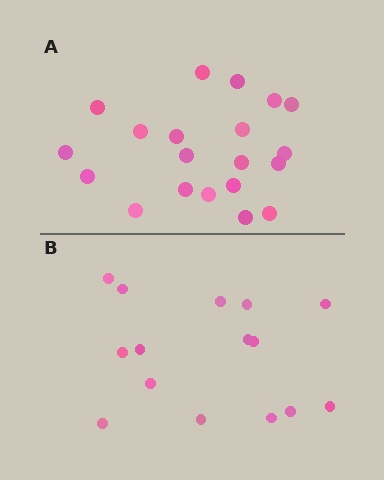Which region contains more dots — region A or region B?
Region A (the top region) has more dots.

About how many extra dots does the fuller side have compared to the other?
Region A has about 5 more dots than region B.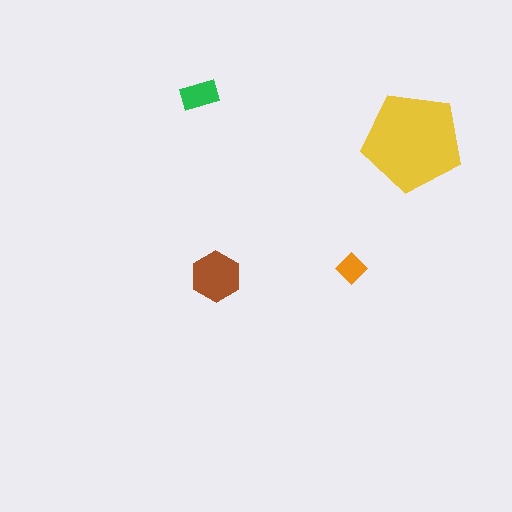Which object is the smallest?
The orange diamond.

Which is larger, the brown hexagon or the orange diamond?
The brown hexagon.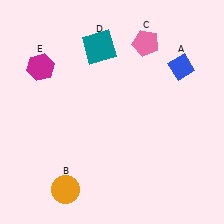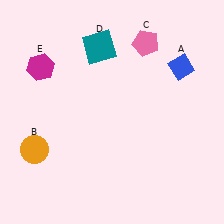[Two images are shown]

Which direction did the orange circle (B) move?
The orange circle (B) moved up.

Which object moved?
The orange circle (B) moved up.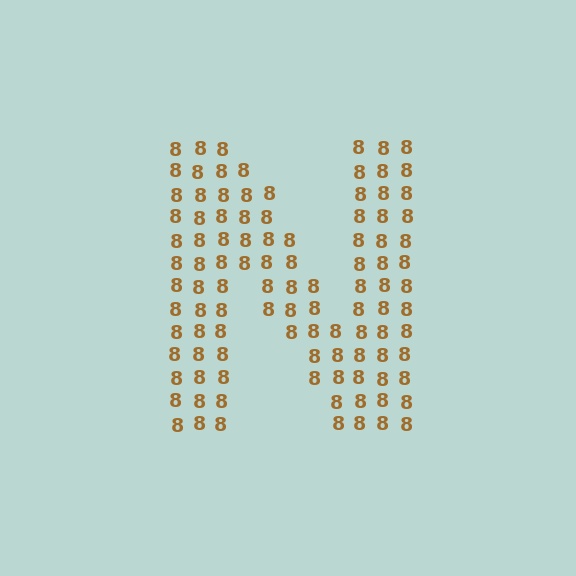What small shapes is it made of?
It is made of small digit 8's.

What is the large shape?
The large shape is the letter N.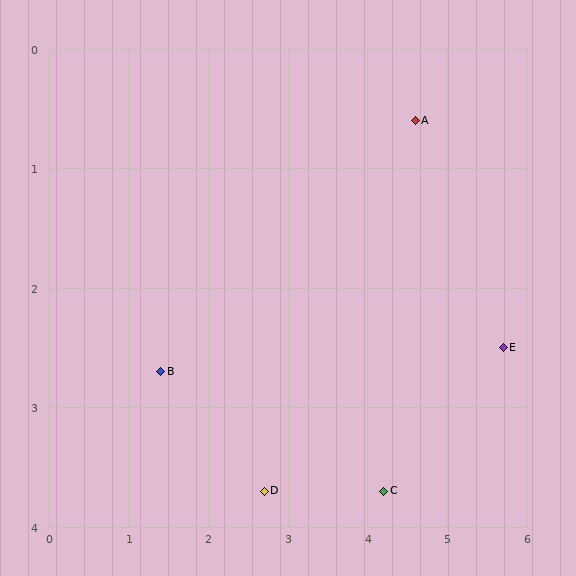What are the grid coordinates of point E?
Point E is at approximately (5.7, 2.5).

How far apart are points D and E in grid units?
Points D and E are about 3.2 grid units apart.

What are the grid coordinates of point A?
Point A is at approximately (4.6, 0.6).